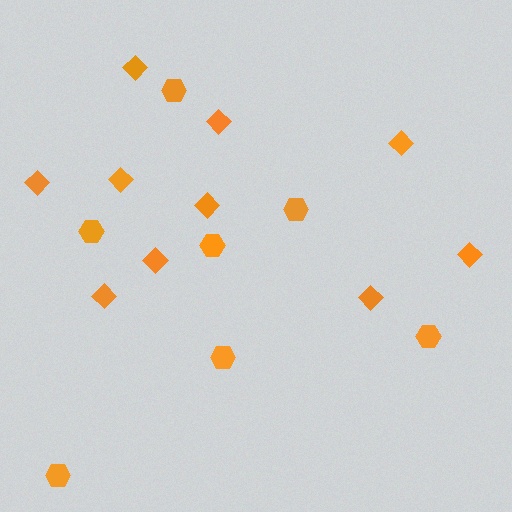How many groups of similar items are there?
There are 2 groups: one group of hexagons (7) and one group of diamonds (10).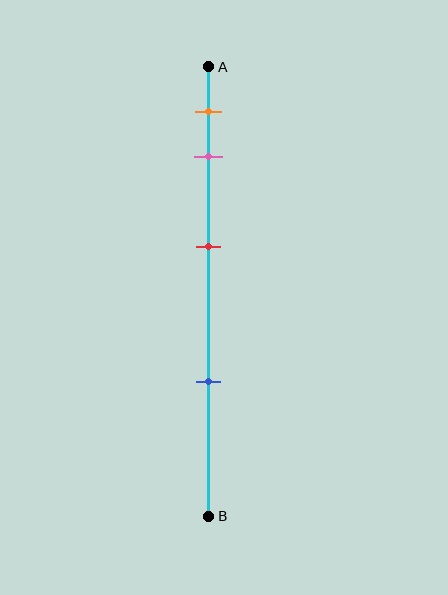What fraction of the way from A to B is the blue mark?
The blue mark is approximately 70% (0.7) of the way from A to B.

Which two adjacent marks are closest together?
The orange and pink marks are the closest adjacent pair.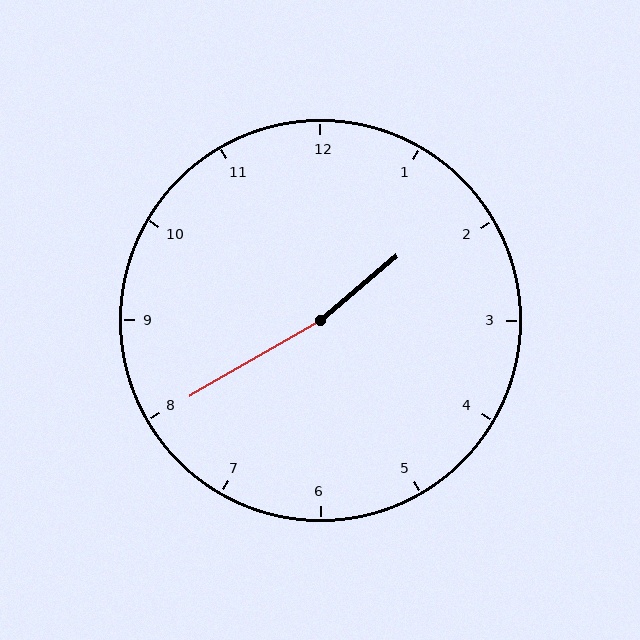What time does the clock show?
1:40.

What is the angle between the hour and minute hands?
Approximately 170 degrees.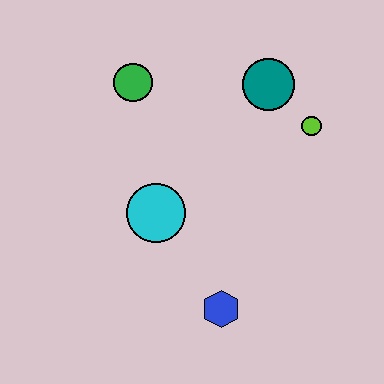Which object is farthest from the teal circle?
The blue hexagon is farthest from the teal circle.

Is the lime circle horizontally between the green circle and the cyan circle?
No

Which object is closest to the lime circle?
The teal circle is closest to the lime circle.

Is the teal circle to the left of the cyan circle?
No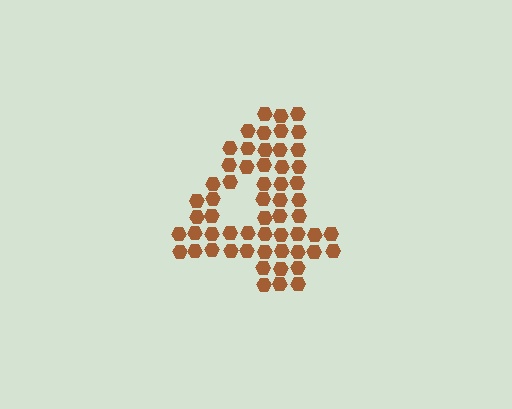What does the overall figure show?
The overall figure shows the digit 4.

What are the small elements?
The small elements are hexagons.